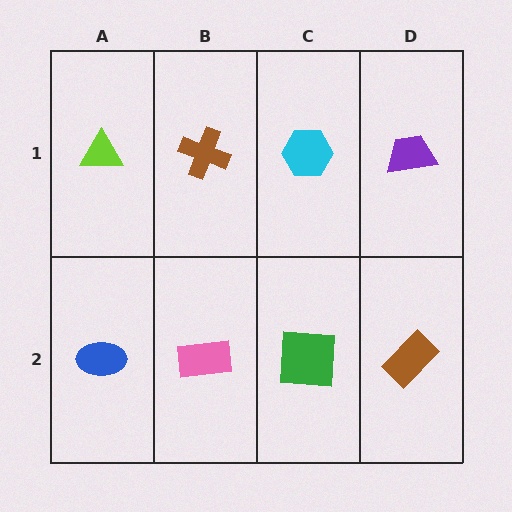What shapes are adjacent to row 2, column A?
A lime triangle (row 1, column A), a pink rectangle (row 2, column B).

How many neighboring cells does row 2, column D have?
2.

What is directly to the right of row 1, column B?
A cyan hexagon.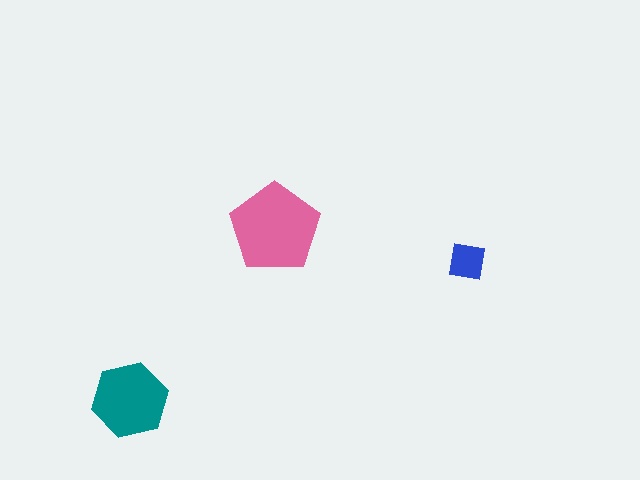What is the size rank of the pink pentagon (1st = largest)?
1st.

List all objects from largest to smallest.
The pink pentagon, the teal hexagon, the blue square.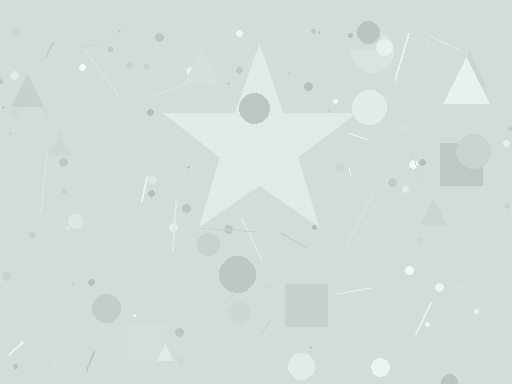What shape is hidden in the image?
A star is hidden in the image.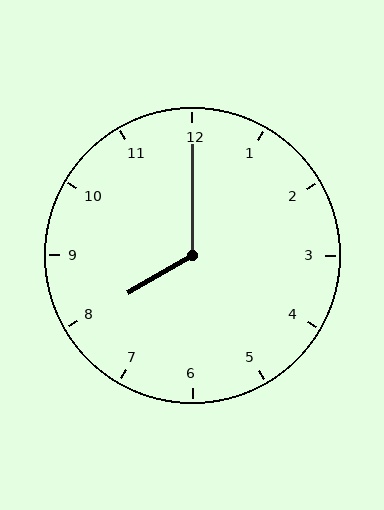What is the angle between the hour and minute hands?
Approximately 120 degrees.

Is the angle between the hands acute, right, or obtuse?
It is obtuse.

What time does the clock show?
8:00.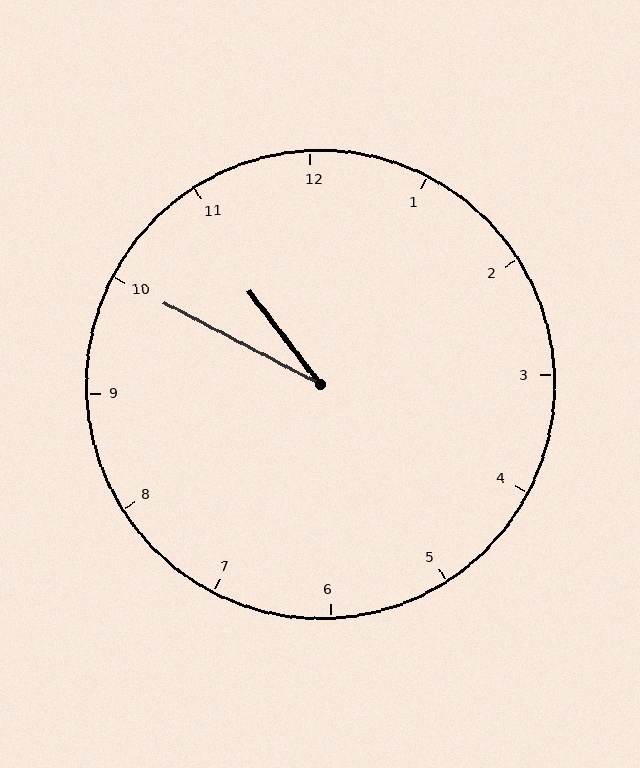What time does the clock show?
10:50.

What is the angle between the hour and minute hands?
Approximately 25 degrees.